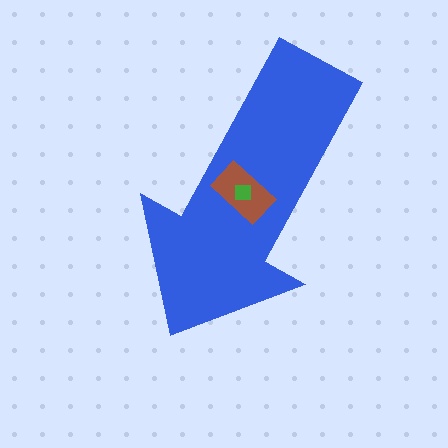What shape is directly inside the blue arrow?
The brown rectangle.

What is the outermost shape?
The blue arrow.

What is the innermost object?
The green square.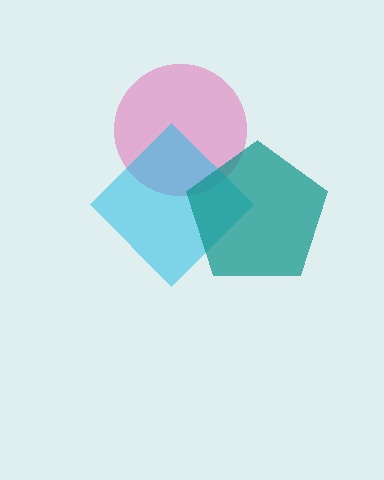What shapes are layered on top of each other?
The layered shapes are: a pink circle, a cyan diamond, a teal pentagon.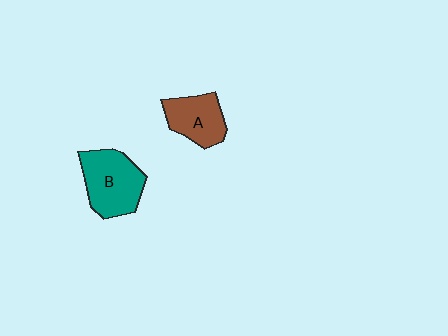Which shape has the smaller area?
Shape A (brown).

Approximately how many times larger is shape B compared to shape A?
Approximately 1.4 times.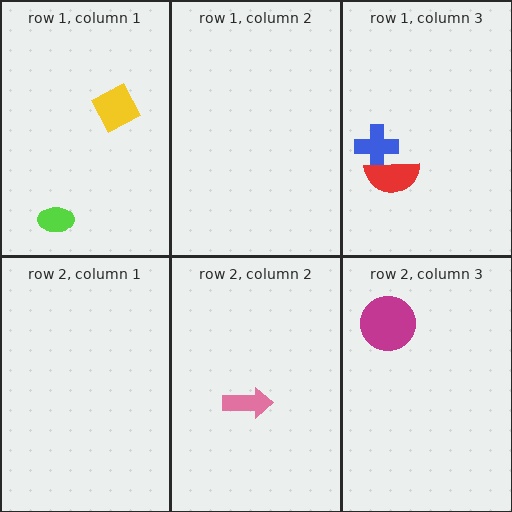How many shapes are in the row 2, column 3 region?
1.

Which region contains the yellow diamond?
The row 1, column 1 region.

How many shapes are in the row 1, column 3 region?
2.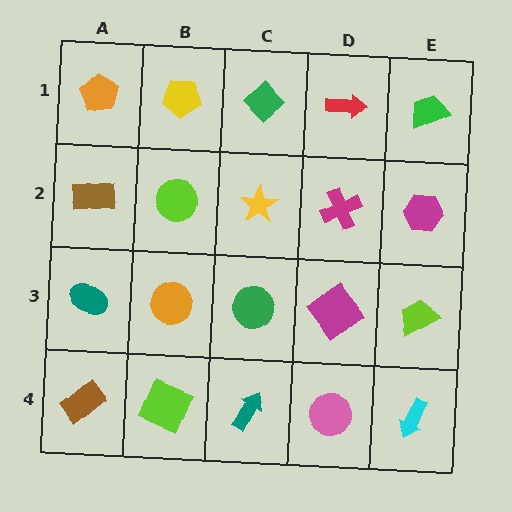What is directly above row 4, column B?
An orange circle.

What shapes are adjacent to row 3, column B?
A lime circle (row 2, column B), a lime square (row 4, column B), a teal ellipse (row 3, column A), a green circle (row 3, column C).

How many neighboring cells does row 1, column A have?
2.